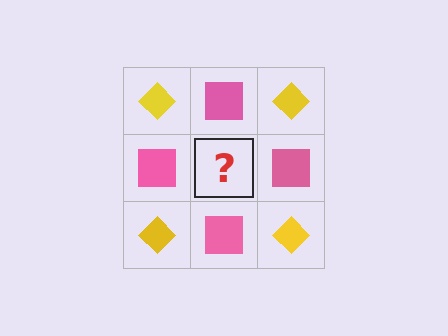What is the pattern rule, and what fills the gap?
The rule is that it alternates yellow diamond and pink square in a checkerboard pattern. The gap should be filled with a yellow diamond.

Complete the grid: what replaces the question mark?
The question mark should be replaced with a yellow diamond.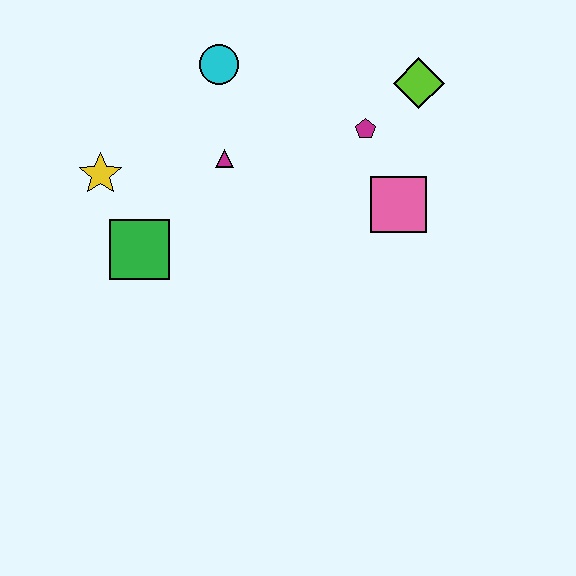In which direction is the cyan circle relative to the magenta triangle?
The cyan circle is above the magenta triangle.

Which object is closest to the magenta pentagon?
The lime diamond is closest to the magenta pentagon.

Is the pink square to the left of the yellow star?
No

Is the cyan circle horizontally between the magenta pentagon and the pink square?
No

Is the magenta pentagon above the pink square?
Yes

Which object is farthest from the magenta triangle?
The lime diamond is farthest from the magenta triangle.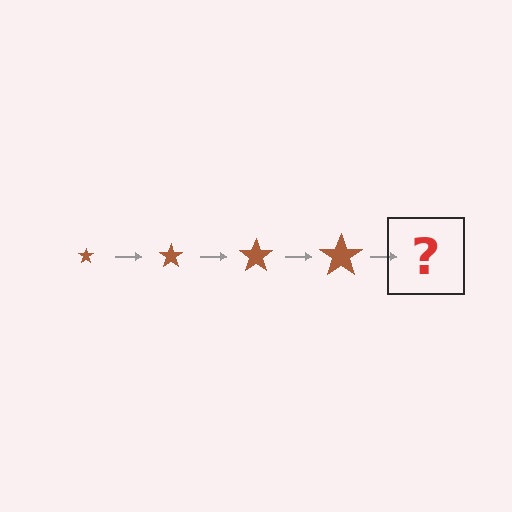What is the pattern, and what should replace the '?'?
The pattern is that the star gets progressively larger each step. The '?' should be a brown star, larger than the previous one.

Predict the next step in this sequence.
The next step is a brown star, larger than the previous one.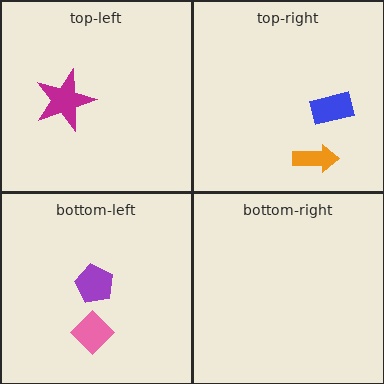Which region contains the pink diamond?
The bottom-left region.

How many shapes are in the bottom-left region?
2.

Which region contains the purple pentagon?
The bottom-left region.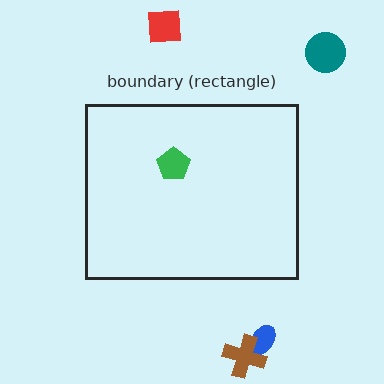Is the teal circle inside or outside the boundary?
Outside.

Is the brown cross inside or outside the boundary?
Outside.